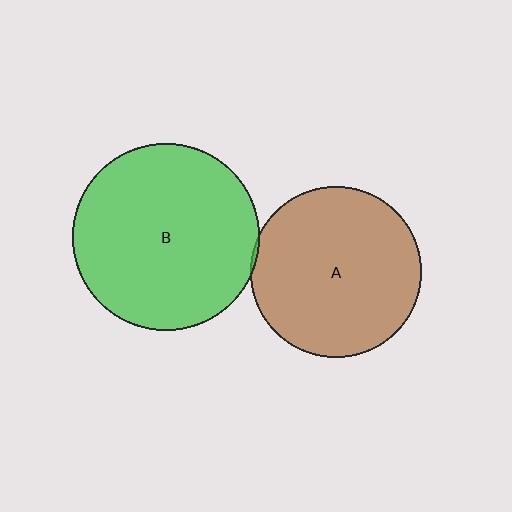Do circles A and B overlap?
Yes.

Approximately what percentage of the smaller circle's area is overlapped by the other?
Approximately 5%.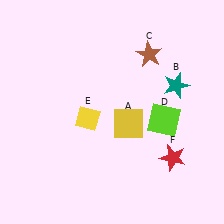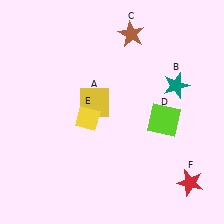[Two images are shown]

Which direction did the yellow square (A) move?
The yellow square (A) moved left.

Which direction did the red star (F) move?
The red star (F) moved down.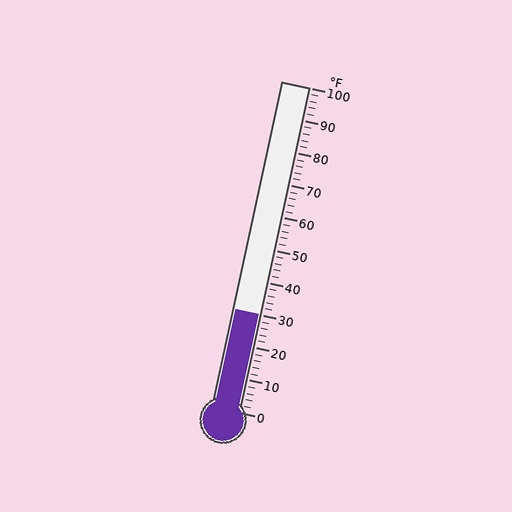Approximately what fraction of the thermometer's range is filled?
The thermometer is filled to approximately 30% of its range.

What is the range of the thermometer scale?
The thermometer scale ranges from 0°F to 100°F.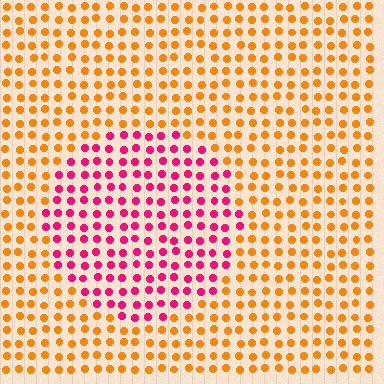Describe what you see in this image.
The image is filled with small orange elements in a uniform arrangement. A circle-shaped region is visible where the elements are tinted to a slightly different hue, forming a subtle color boundary.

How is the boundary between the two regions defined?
The boundary is defined purely by a slight shift in hue (about 60 degrees). Spacing, size, and orientation are identical on both sides.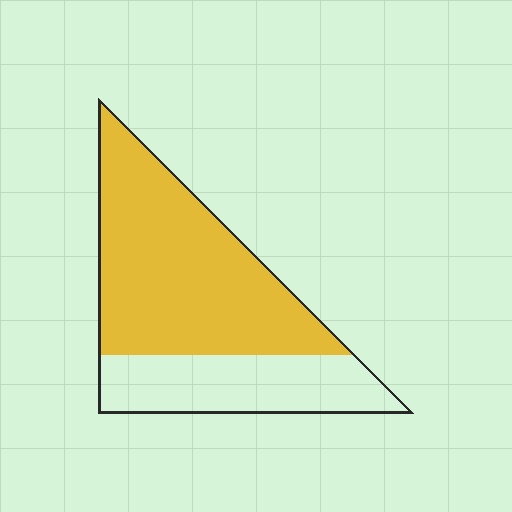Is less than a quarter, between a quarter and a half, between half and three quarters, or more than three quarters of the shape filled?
Between half and three quarters.